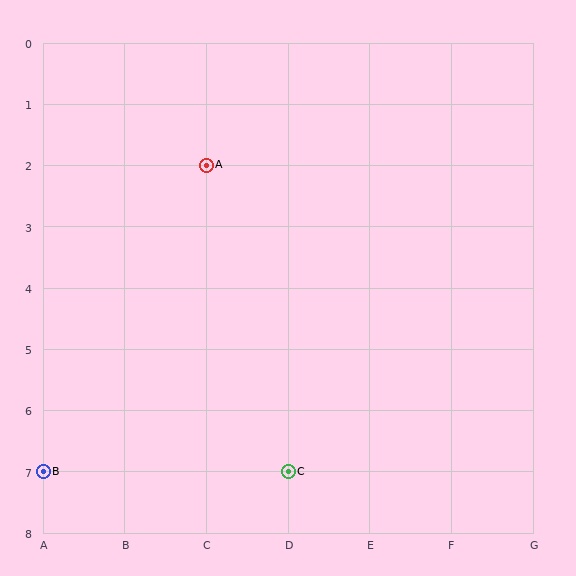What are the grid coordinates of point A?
Point A is at grid coordinates (C, 2).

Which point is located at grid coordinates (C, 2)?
Point A is at (C, 2).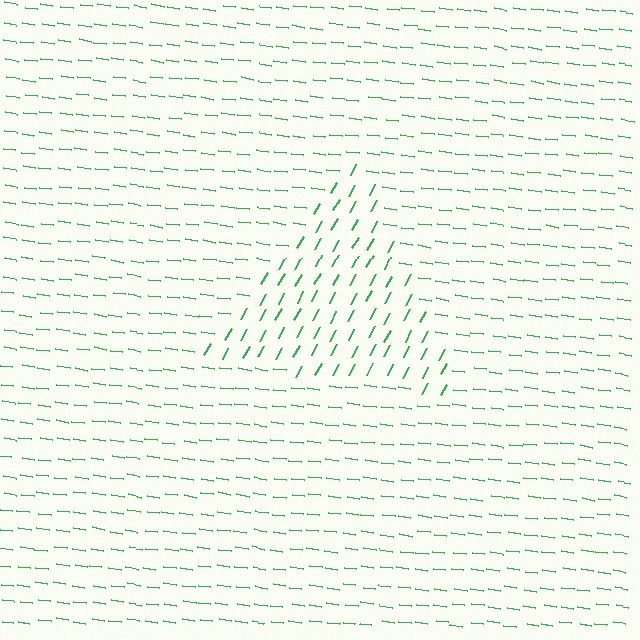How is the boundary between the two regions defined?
The boundary is defined purely by a change in line orientation (approximately 69 degrees difference). All lines are the same color and thickness.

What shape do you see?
I see a triangle.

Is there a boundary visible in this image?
Yes, there is a texture boundary formed by a change in line orientation.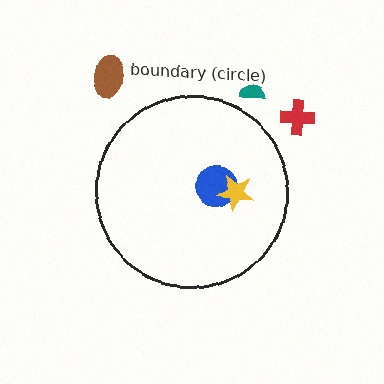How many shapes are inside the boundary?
2 inside, 3 outside.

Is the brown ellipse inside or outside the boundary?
Outside.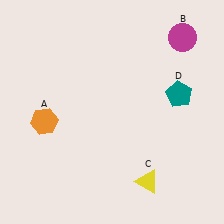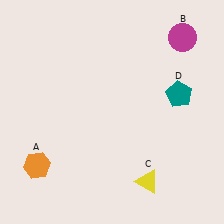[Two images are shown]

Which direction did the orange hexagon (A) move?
The orange hexagon (A) moved down.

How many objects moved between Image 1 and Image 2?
1 object moved between the two images.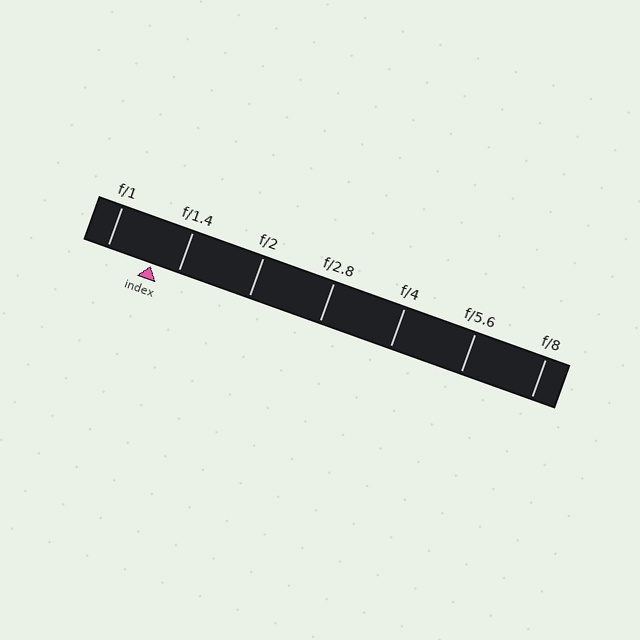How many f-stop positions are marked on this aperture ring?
There are 7 f-stop positions marked.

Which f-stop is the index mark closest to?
The index mark is closest to f/1.4.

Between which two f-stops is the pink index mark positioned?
The index mark is between f/1 and f/1.4.